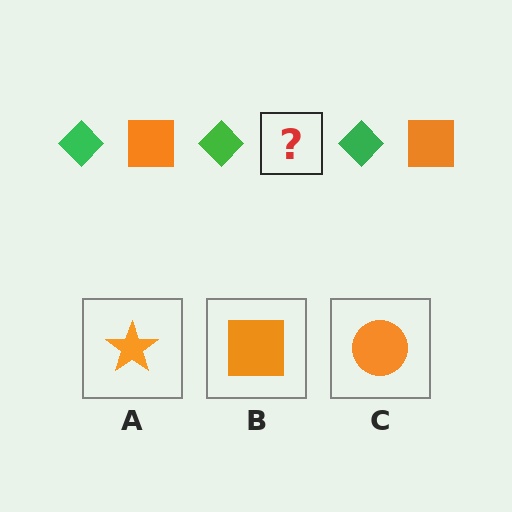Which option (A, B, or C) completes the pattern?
B.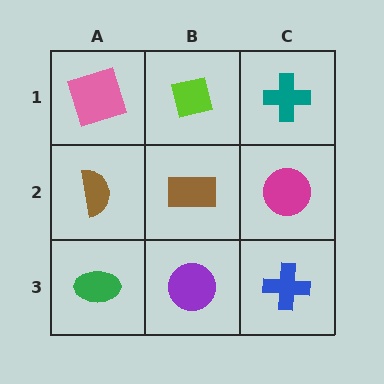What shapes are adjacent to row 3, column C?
A magenta circle (row 2, column C), a purple circle (row 3, column B).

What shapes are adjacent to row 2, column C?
A teal cross (row 1, column C), a blue cross (row 3, column C), a brown rectangle (row 2, column B).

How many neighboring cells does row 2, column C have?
3.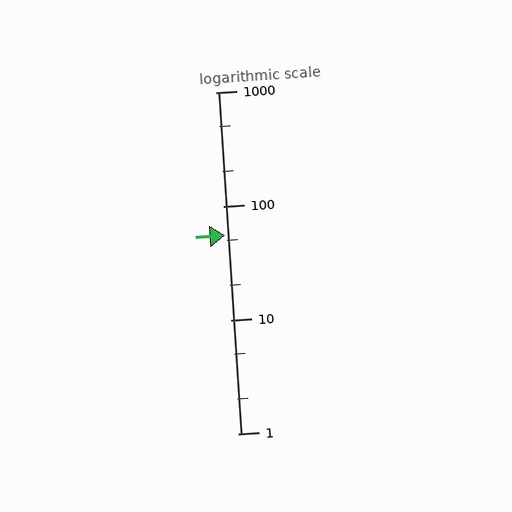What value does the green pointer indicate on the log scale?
The pointer indicates approximately 55.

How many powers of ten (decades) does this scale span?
The scale spans 3 decades, from 1 to 1000.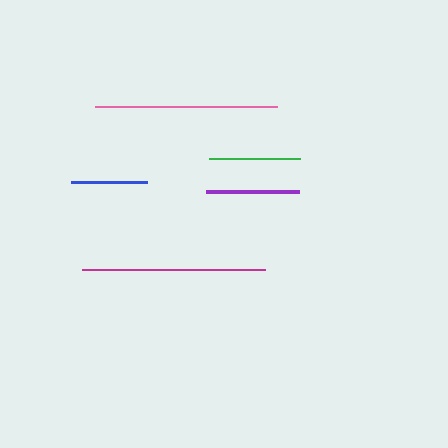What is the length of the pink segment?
The pink segment is approximately 181 pixels long.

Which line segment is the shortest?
The blue line is the shortest at approximately 76 pixels.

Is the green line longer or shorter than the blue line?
The green line is longer than the blue line.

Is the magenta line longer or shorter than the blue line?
The magenta line is longer than the blue line.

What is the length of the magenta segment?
The magenta segment is approximately 183 pixels long.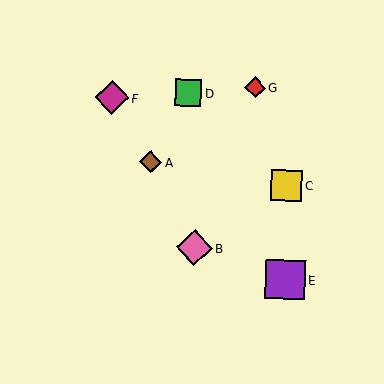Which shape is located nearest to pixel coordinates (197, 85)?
The green square (labeled D) at (188, 93) is nearest to that location.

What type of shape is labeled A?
Shape A is a brown diamond.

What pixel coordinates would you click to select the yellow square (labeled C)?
Click at (286, 185) to select the yellow square C.